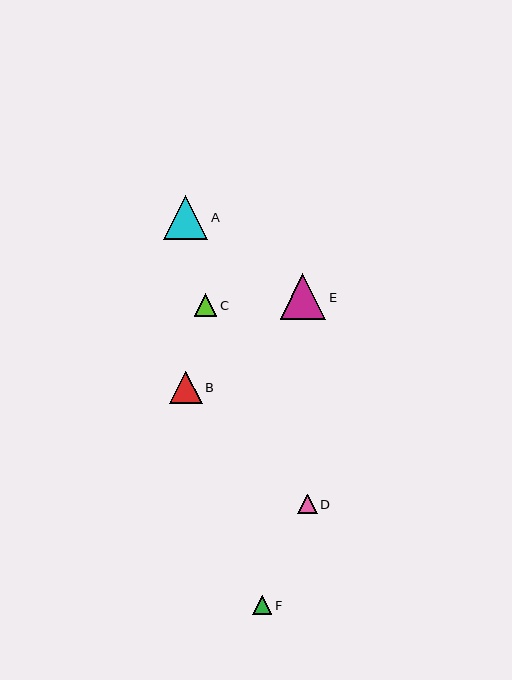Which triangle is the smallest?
Triangle D is the smallest with a size of approximately 19 pixels.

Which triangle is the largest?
Triangle E is the largest with a size of approximately 46 pixels.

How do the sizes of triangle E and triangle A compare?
Triangle E and triangle A are approximately the same size.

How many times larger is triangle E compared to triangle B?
Triangle E is approximately 1.4 times the size of triangle B.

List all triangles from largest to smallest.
From largest to smallest: E, A, B, C, F, D.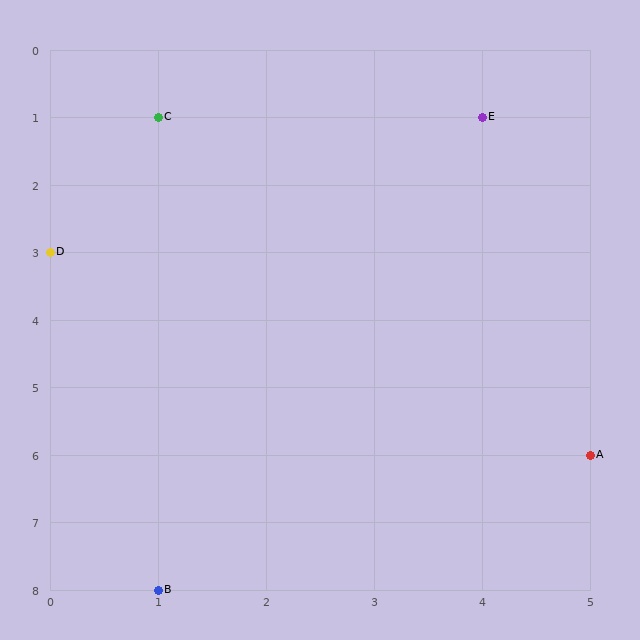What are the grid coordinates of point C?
Point C is at grid coordinates (1, 1).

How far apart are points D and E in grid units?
Points D and E are 4 columns and 2 rows apart (about 4.5 grid units diagonally).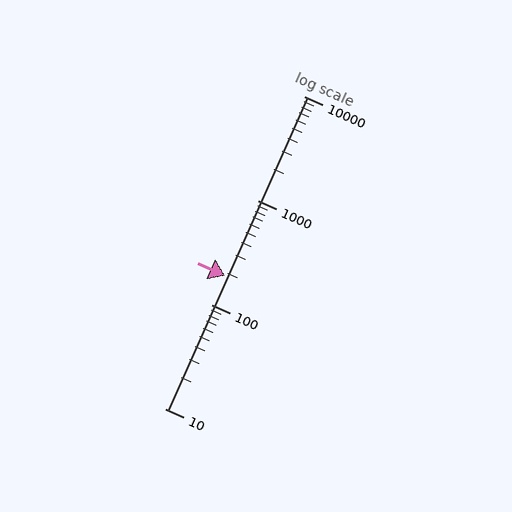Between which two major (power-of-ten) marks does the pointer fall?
The pointer is between 100 and 1000.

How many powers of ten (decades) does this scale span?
The scale spans 3 decades, from 10 to 10000.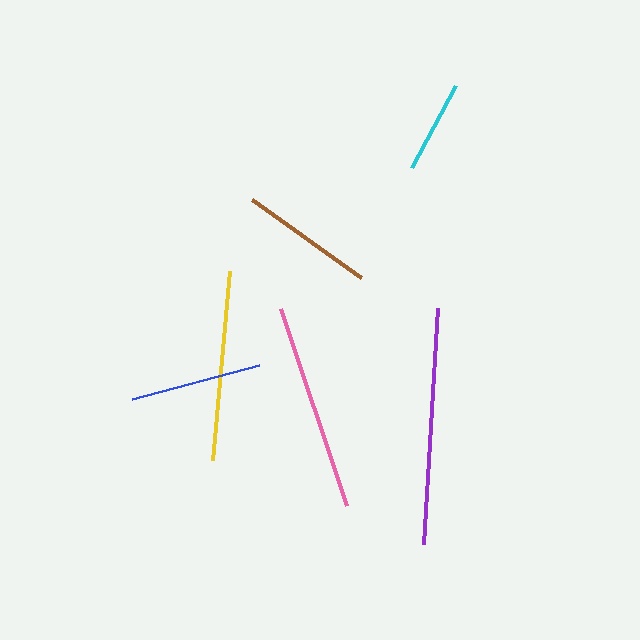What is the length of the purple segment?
The purple segment is approximately 236 pixels long.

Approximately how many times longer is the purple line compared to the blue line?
The purple line is approximately 1.8 times the length of the blue line.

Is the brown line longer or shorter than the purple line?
The purple line is longer than the brown line.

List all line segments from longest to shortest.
From longest to shortest: purple, pink, yellow, brown, blue, cyan.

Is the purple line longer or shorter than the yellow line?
The purple line is longer than the yellow line.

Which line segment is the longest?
The purple line is the longest at approximately 236 pixels.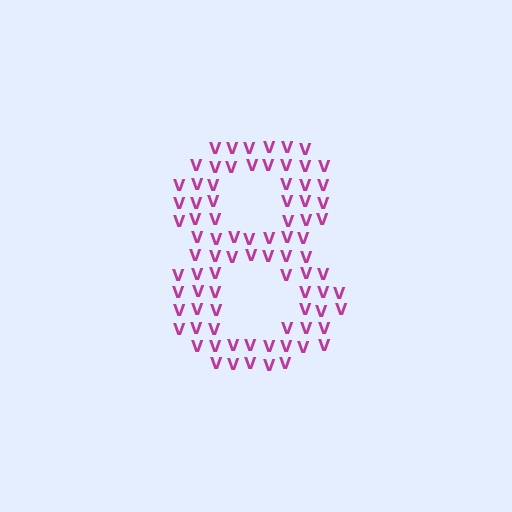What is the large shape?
The large shape is the digit 8.